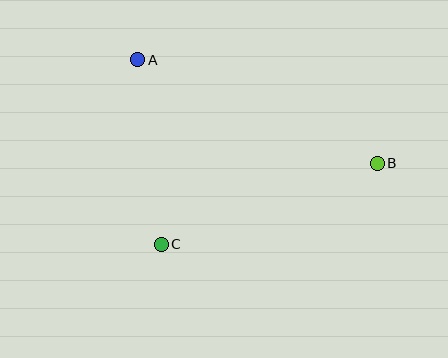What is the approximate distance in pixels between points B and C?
The distance between B and C is approximately 230 pixels.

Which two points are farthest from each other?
Points A and B are farthest from each other.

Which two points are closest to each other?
Points A and C are closest to each other.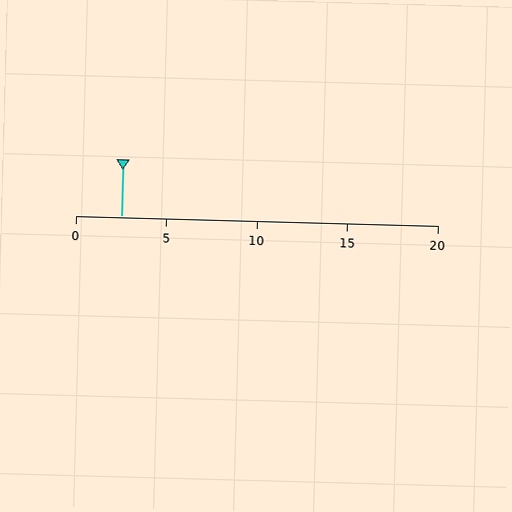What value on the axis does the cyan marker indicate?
The marker indicates approximately 2.5.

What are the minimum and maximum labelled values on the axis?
The axis runs from 0 to 20.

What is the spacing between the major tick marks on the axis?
The major ticks are spaced 5 apart.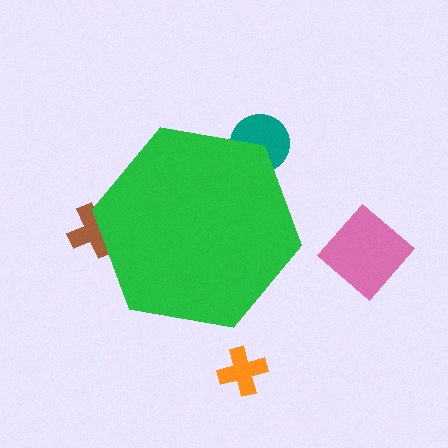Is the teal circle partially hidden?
Yes, the teal circle is partially hidden behind the green hexagon.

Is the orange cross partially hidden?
No, the orange cross is fully visible.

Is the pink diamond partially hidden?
No, the pink diamond is fully visible.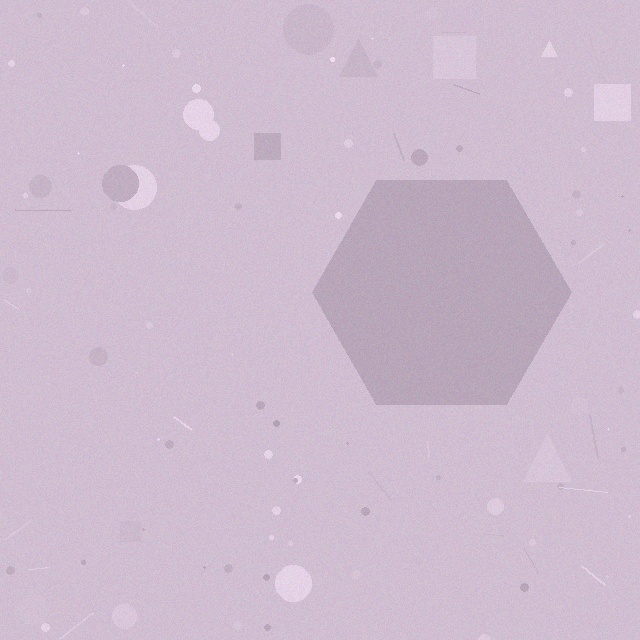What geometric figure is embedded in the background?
A hexagon is embedded in the background.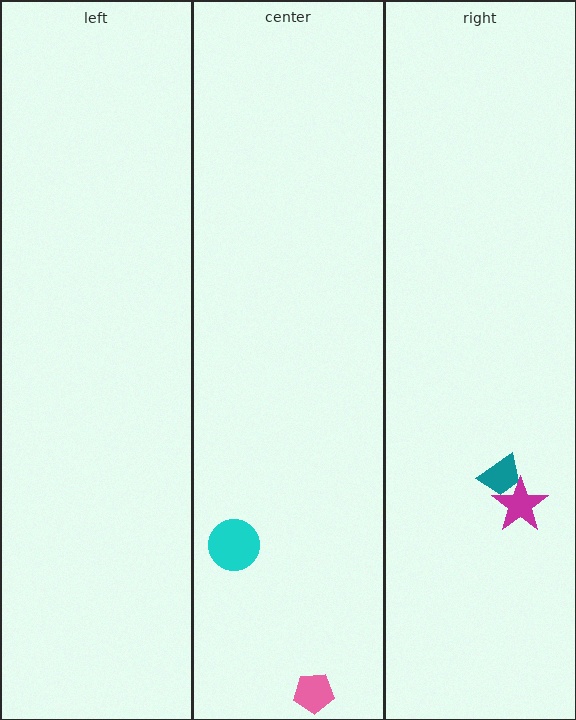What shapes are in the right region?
The teal trapezoid, the magenta star.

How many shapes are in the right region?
2.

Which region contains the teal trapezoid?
The right region.